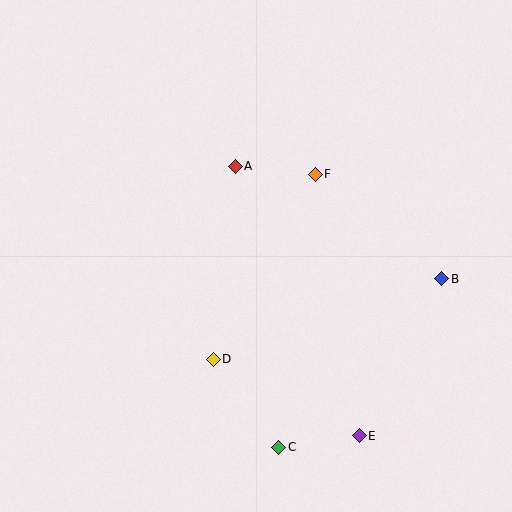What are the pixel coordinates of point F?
Point F is at (315, 174).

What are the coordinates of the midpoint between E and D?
The midpoint between E and D is at (286, 398).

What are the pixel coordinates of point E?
Point E is at (359, 436).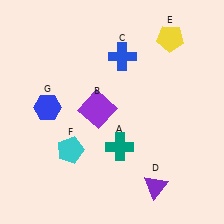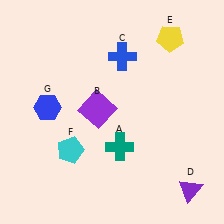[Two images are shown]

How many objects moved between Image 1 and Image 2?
1 object moved between the two images.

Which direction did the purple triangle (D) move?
The purple triangle (D) moved right.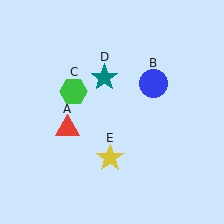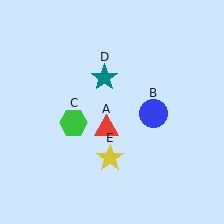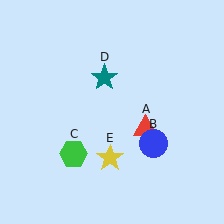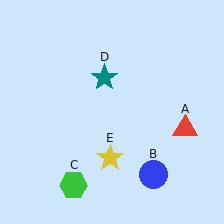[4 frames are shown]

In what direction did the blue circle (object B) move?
The blue circle (object B) moved down.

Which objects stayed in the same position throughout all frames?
Teal star (object D) and yellow star (object E) remained stationary.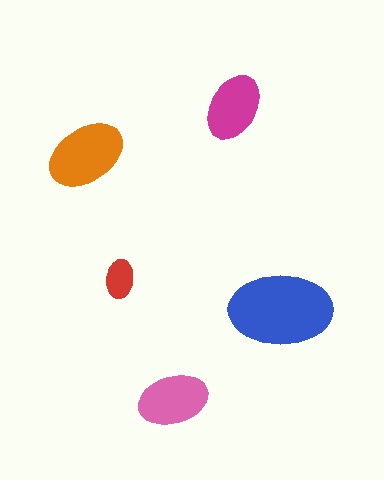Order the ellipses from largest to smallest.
the blue one, the orange one, the pink one, the magenta one, the red one.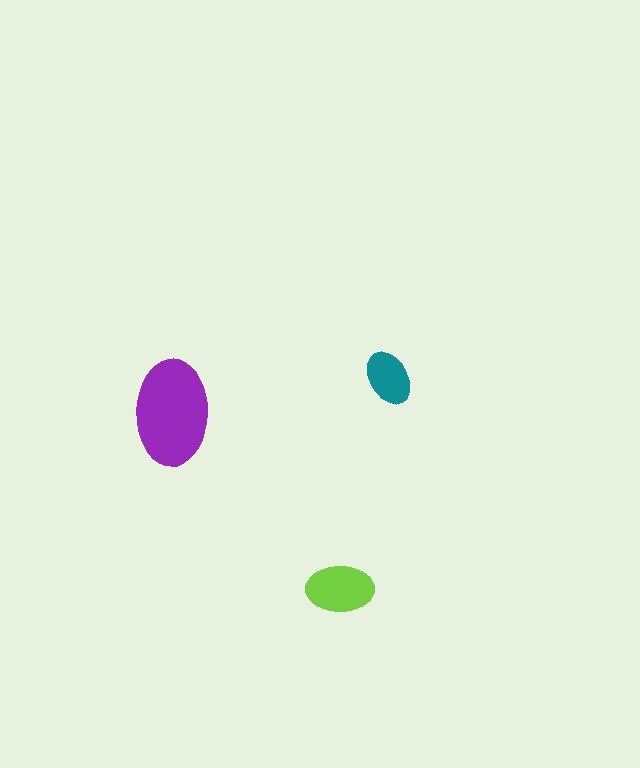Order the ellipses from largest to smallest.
the purple one, the lime one, the teal one.